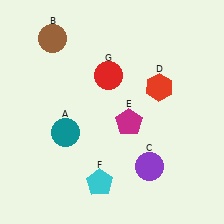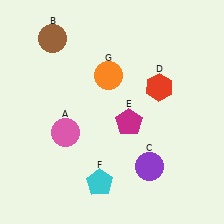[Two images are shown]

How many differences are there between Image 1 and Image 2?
There are 2 differences between the two images.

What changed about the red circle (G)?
In Image 1, G is red. In Image 2, it changed to orange.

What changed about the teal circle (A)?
In Image 1, A is teal. In Image 2, it changed to pink.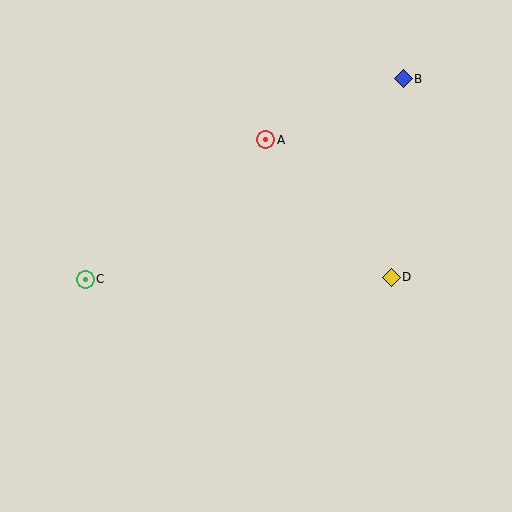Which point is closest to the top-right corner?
Point B is closest to the top-right corner.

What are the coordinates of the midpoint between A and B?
The midpoint between A and B is at (334, 109).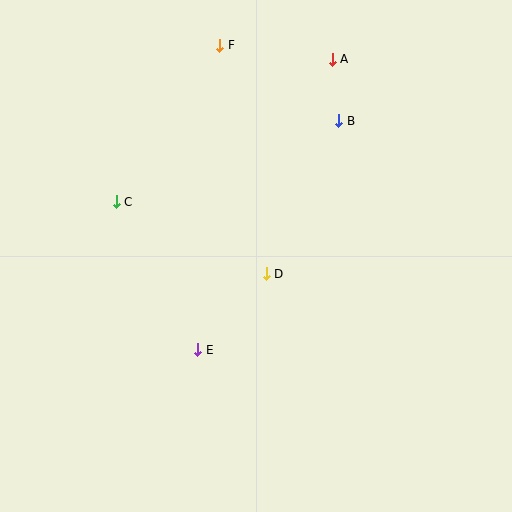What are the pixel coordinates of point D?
Point D is at (266, 274).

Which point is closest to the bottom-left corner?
Point E is closest to the bottom-left corner.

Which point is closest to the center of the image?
Point D at (266, 274) is closest to the center.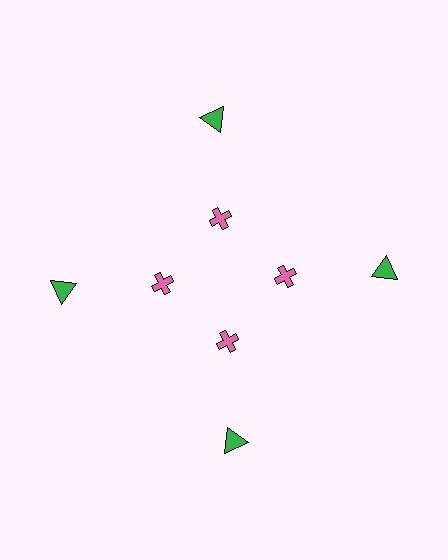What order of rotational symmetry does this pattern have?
This pattern has 4-fold rotational symmetry.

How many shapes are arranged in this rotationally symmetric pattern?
There are 8 shapes, arranged in 4 groups of 2.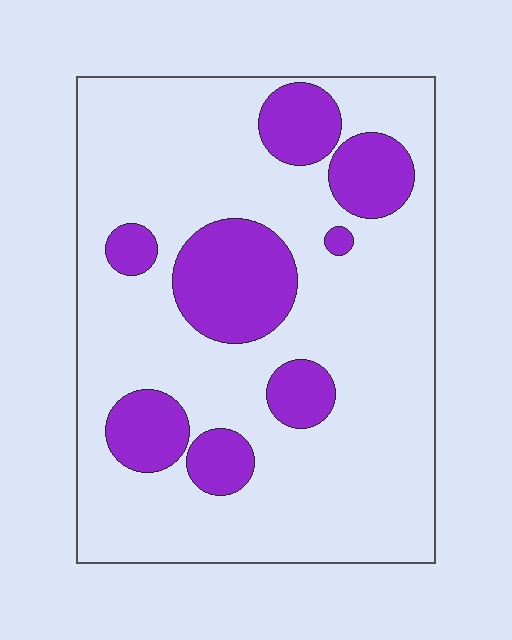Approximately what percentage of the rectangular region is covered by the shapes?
Approximately 25%.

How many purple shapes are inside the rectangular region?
8.